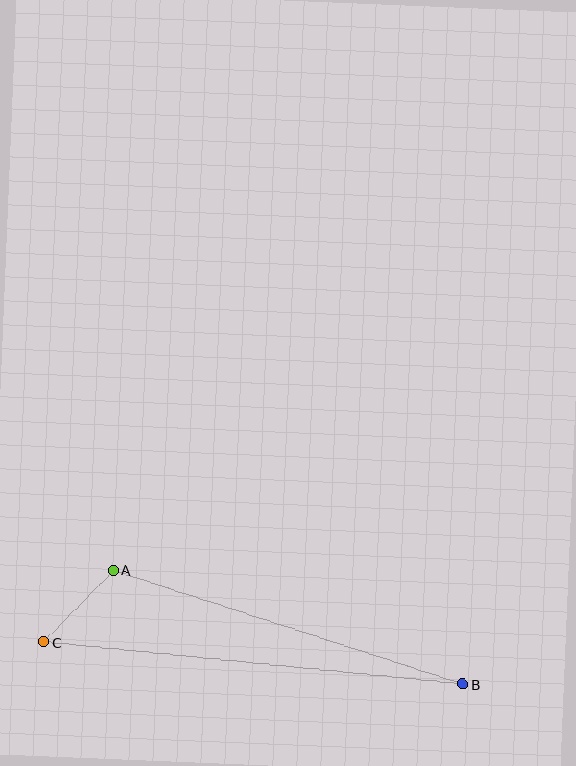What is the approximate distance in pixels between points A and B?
The distance between A and B is approximately 368 pixels.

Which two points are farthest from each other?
Points B and C are farthest from each other.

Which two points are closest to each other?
Points A and C are closest to each other.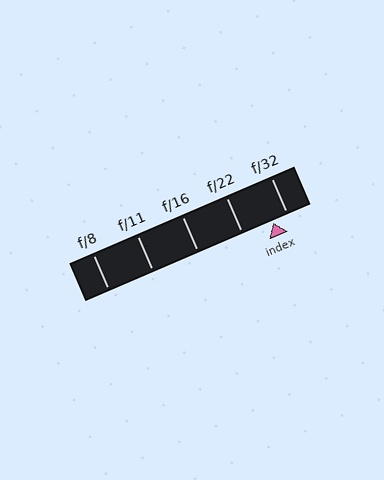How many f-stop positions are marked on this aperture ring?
There are 5 f-stop positions marked.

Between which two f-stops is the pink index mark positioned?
The index mark is between f/22 and f/32.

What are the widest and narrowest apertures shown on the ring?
The widest aperture shown is f/8 and the narrowest is f/32.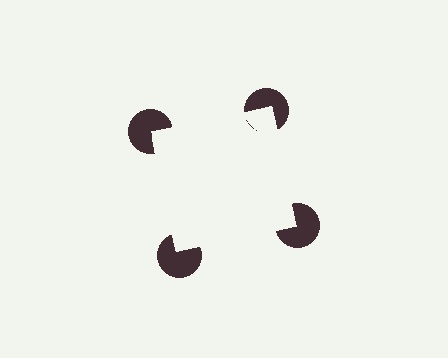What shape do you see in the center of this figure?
An illusory square — its edges are inferred from the aligned wedge cuts in the pac-man discs, not physically drawn.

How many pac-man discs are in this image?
There are 4 — one at each vertex of the illusory square.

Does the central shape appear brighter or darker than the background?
It typically appears slightly brighter than the background, even though no actual brightness change is drawn.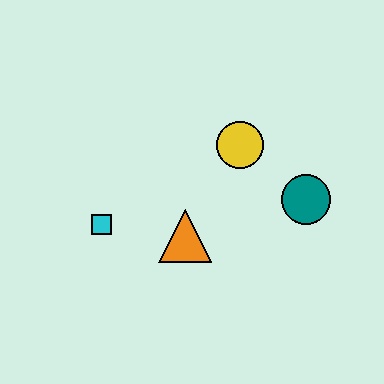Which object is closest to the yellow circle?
The teal circle is closest to the yellow circle.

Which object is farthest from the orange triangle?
The teal circle is farthest from the orange triangle.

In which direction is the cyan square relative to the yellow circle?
The cyan square is to the left of the yellow circle.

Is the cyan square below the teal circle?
Yes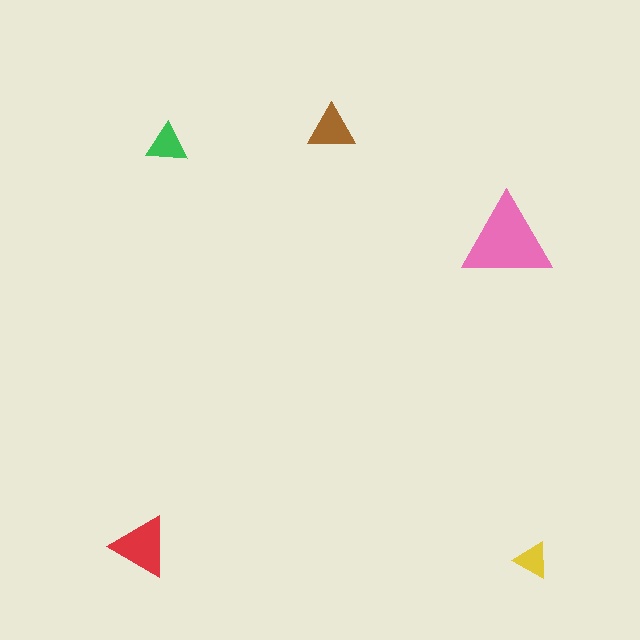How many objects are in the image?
There are 5 objects in the image.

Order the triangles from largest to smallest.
the pink one, the red one, the brown one, the green one, the yellow one.